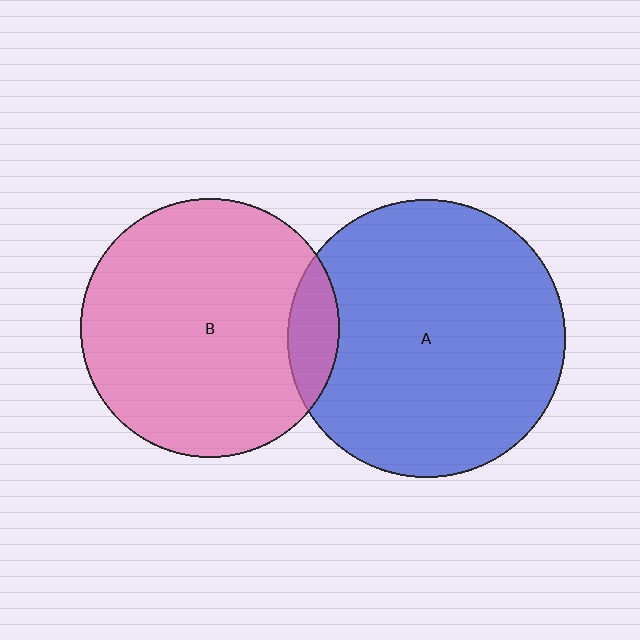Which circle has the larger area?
Circle A (blue).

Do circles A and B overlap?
Yes.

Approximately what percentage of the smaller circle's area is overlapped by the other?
Approximately 10%.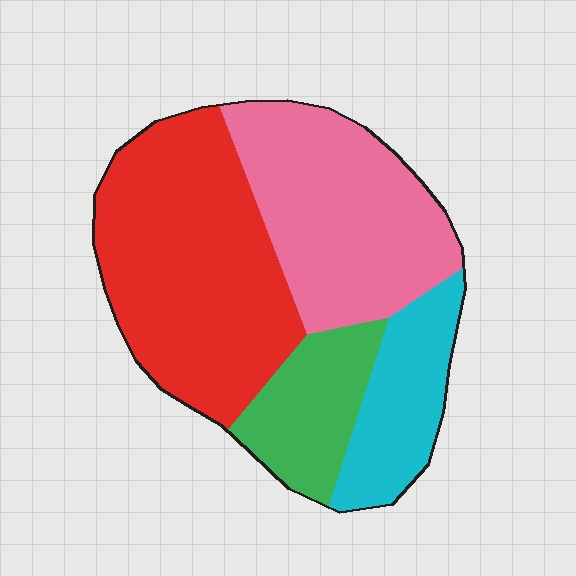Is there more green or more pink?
Pink.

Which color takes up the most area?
Red, at roughly 40%.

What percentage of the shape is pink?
Pink takes up about one third (1/3) of the shape.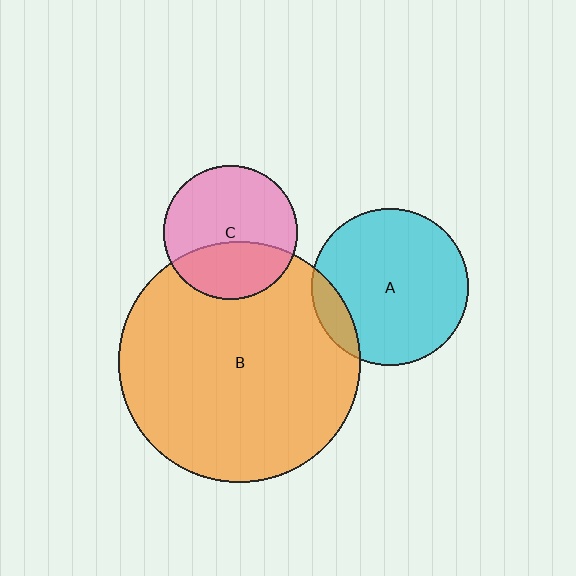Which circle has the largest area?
Circle B (orange).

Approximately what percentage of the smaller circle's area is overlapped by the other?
Approximately 10%.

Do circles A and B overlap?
Yes.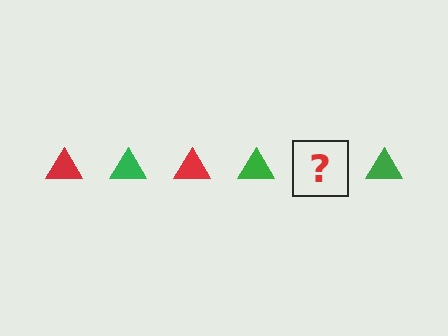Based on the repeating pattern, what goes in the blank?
The blank should be a red triangle.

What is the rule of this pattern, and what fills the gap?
The rule is that the pattern cycles through red, green triangles. The gap should be filled with a red triangle.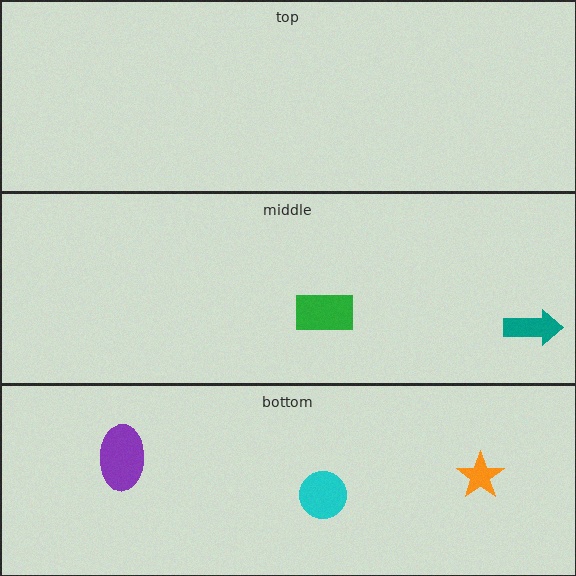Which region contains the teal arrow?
The middle region.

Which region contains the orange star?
The bottom region.